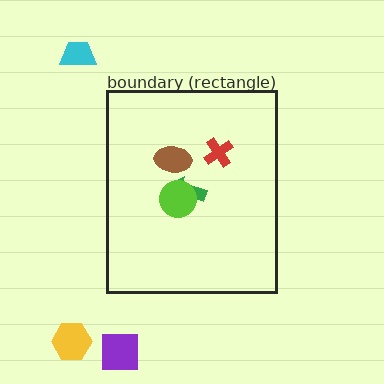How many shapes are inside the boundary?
4 inside, 3 outside.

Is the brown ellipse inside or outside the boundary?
Inside.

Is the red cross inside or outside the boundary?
Inside.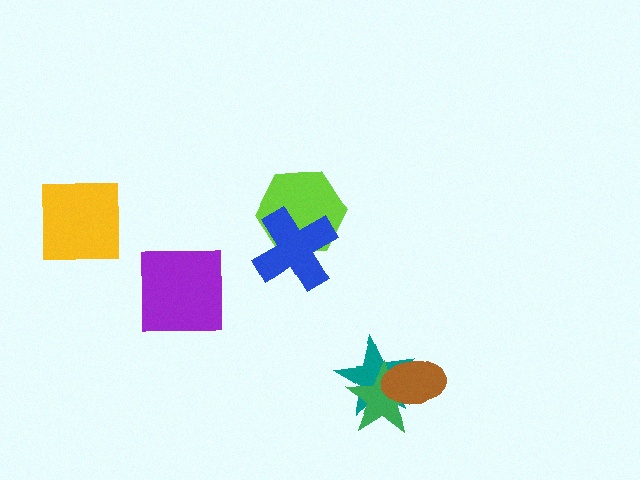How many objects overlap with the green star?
2 objects overlap with the green star.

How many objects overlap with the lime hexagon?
1 object overlaps with the lime hexagon.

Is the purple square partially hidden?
No, no other shape covers it.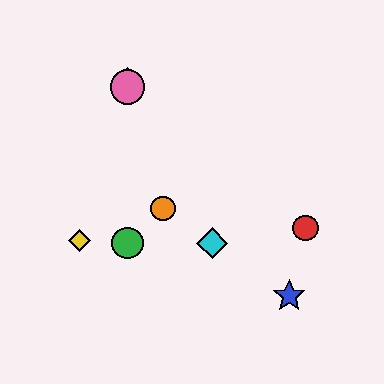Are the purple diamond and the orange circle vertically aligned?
No, the purple diamond is at x≈127 and the orange circle is at x≈163.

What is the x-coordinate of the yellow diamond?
The yellow diamond is at x≈79.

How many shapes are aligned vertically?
3 shapes (the green circle, the purple diamond, the pink circle) are aligned vertically.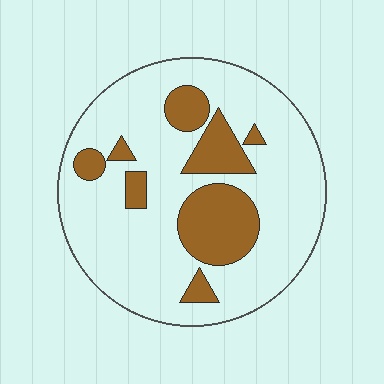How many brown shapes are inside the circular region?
8.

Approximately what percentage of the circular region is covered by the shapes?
Approximately 20%.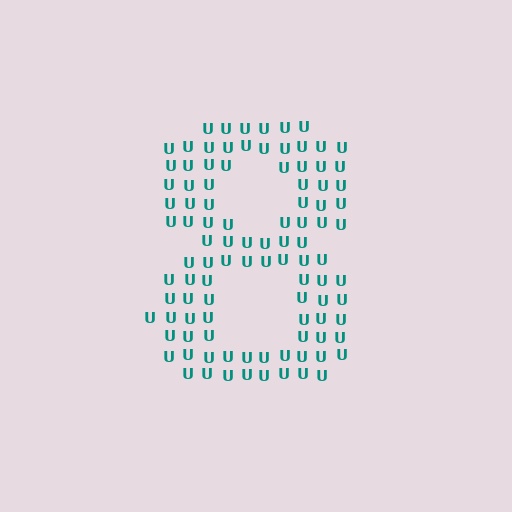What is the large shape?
The large shape is the digit 8.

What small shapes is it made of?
It is made of small letter U's.